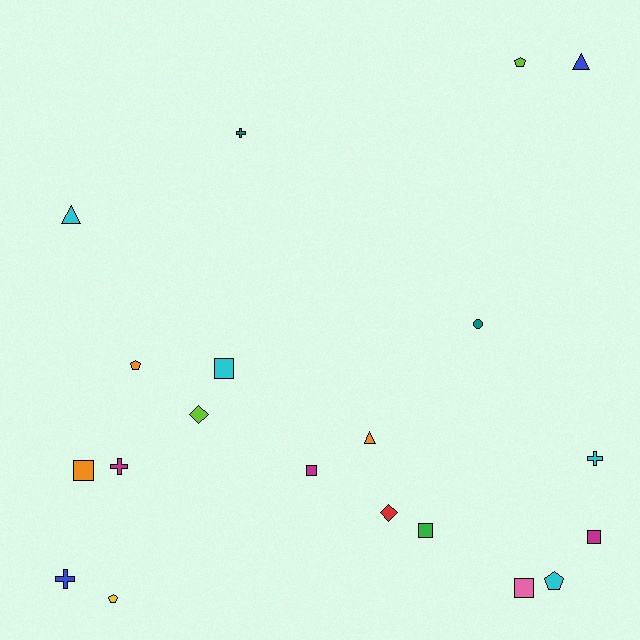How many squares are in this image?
There are 6 squares.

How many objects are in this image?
There are 20 objects.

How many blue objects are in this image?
There are 2 blue objects.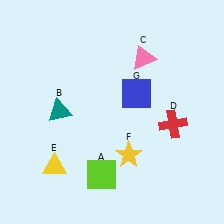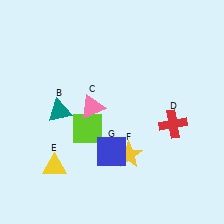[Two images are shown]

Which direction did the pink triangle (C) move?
The pink triangle (C) moved left.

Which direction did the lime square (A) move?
The lime square (A) moved up.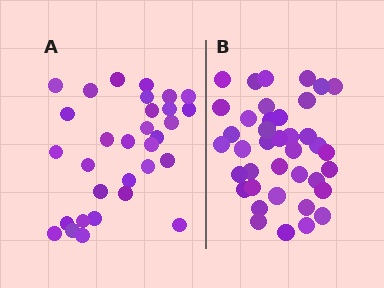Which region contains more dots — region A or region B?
Region B (the right region) has more dots.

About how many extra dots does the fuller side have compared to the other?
Region B has roughly 8 or so more dots than region A.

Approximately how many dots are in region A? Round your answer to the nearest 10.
About 30 dots. (The exact count is 31, which rounds to 30.)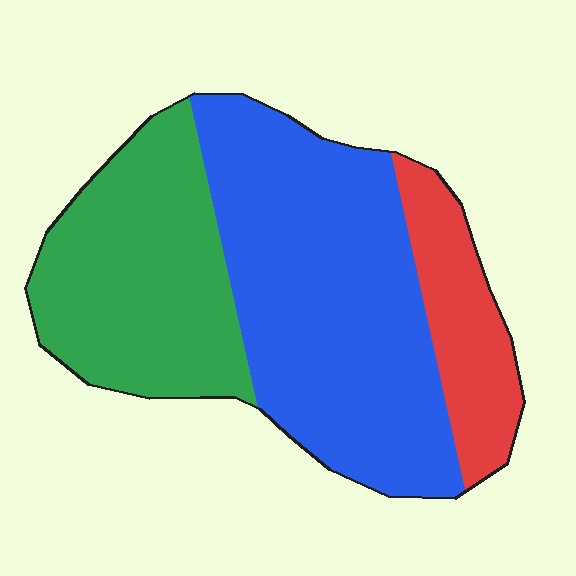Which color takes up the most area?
Blue, at roughly 50%.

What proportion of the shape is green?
Green covers 34% of the shape.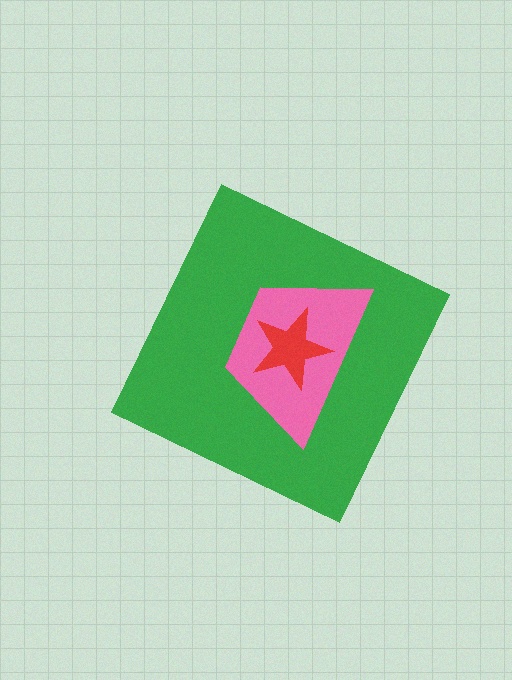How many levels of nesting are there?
3.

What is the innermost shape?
The red star.